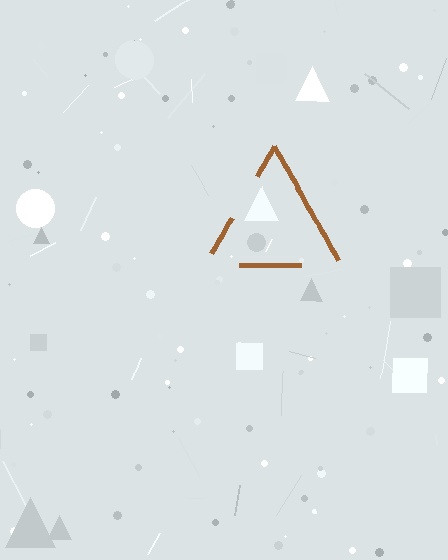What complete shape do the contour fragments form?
The contour fragments form a triangle.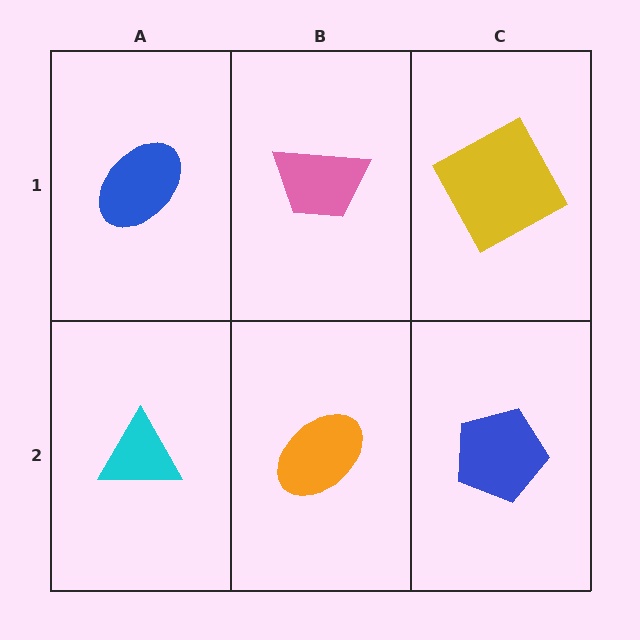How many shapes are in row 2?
3 shapes.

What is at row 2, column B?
An orange ellipse.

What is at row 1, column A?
A blue ellipse.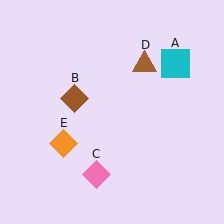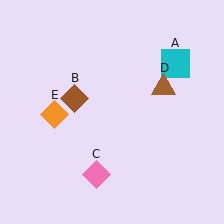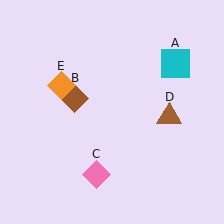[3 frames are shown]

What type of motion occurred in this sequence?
The brown triangle (object D), orange diamond (object E) rotated clockwise around the center of the scene.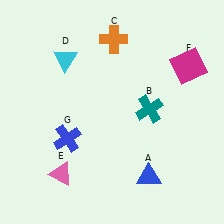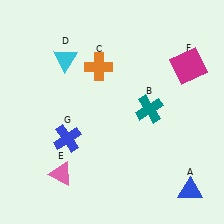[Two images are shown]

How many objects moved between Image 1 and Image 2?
2 objects moved between the two images.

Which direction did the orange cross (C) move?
The orange cross (C) moved down.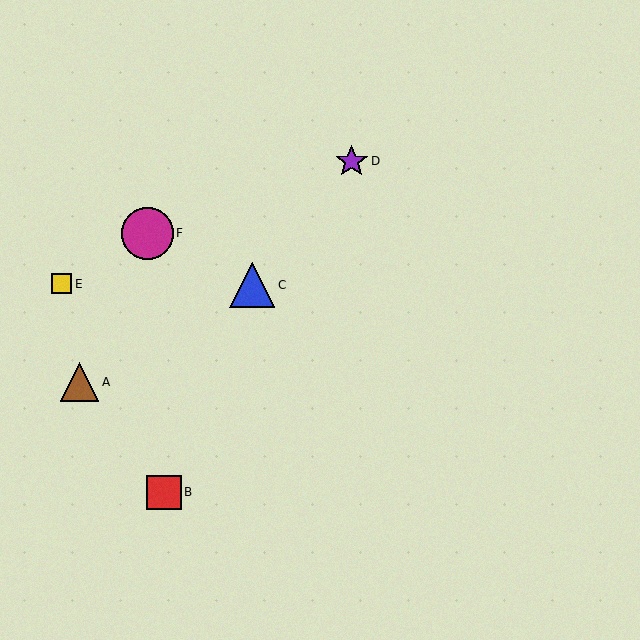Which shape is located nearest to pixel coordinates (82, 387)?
The brown triangle (labeled A) at (79, 382) is nearest to that location.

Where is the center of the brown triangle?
The center of the brown triangle is at (79, 382).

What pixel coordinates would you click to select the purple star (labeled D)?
Click at (352, 161) to select the purple star D.